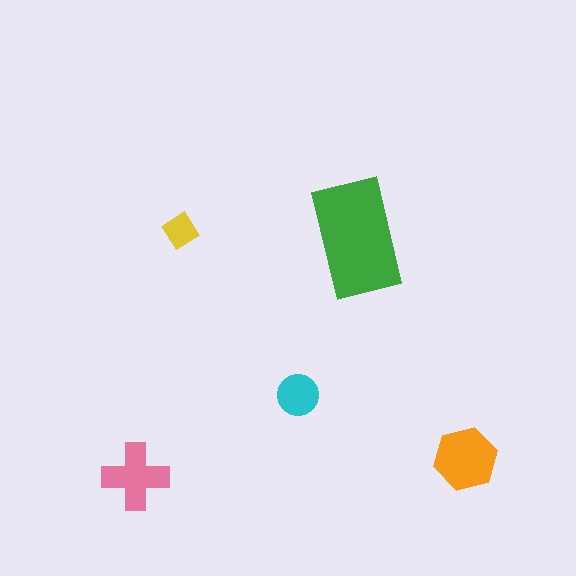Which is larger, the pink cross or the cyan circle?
The pink cross.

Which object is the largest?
The green rectangle.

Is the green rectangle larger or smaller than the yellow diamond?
Larger.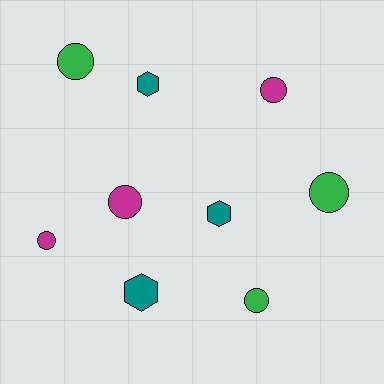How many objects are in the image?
There are 9 objects.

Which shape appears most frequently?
Circle, with 6 objects.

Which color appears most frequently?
Teal, with 3 objects.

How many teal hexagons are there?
There are 3 teal hexagons.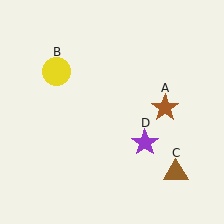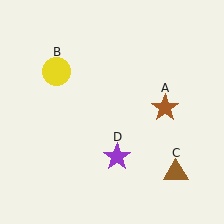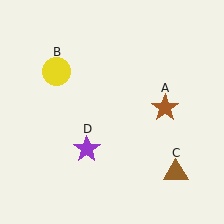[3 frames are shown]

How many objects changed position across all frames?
1 object changed position: purple star (object D).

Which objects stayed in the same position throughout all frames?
Brown star (object A) and yellow circle (object B) and brown triangle (object C) remained stationary.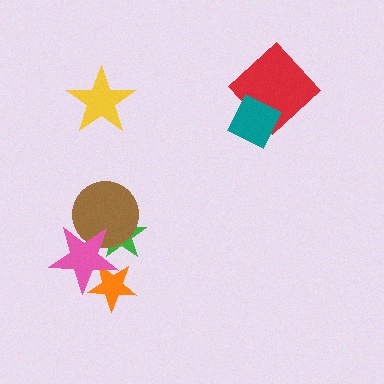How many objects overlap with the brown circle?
2 objects overlap with the brown circle.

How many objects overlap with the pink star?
3 objects overlap with the pink star.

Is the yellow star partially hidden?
No, no other shape covers it.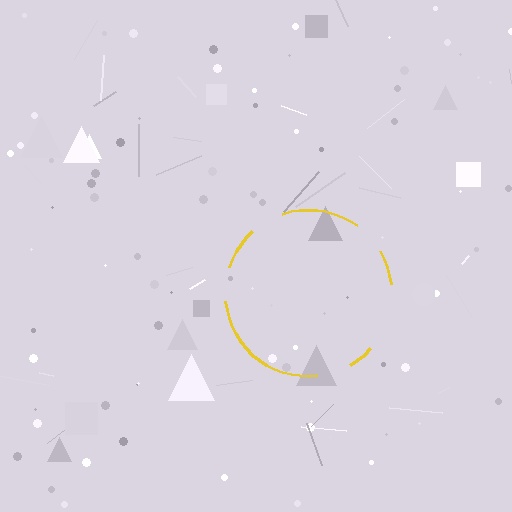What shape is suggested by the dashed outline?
The dashed outline suggests a circle.